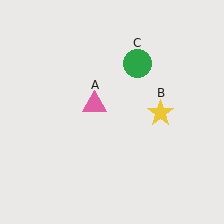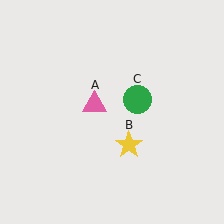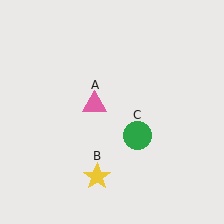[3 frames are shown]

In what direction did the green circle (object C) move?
The green circle (object C) moved down.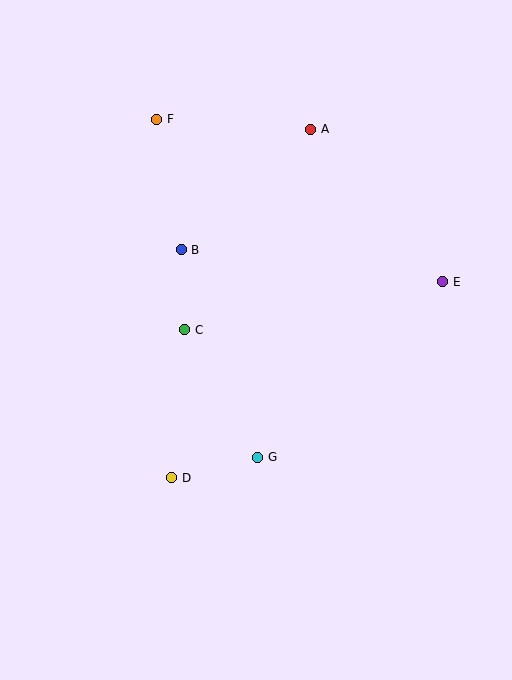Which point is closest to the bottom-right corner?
Point G is closest to the bottom-right corner.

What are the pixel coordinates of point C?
Point C is at (185, 330).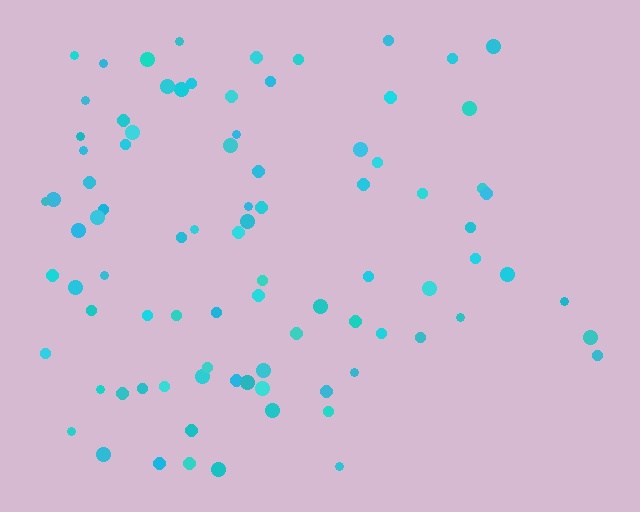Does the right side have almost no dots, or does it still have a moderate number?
Still a moderate number, just noticeably fewer than the left.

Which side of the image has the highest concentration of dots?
The left.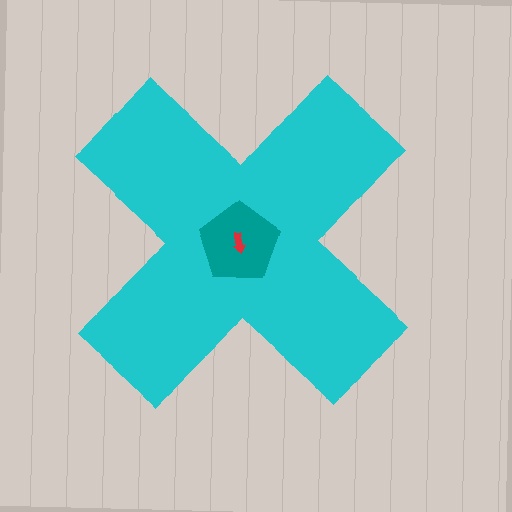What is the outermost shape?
The cyan cross.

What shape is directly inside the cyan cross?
The teal pentagon.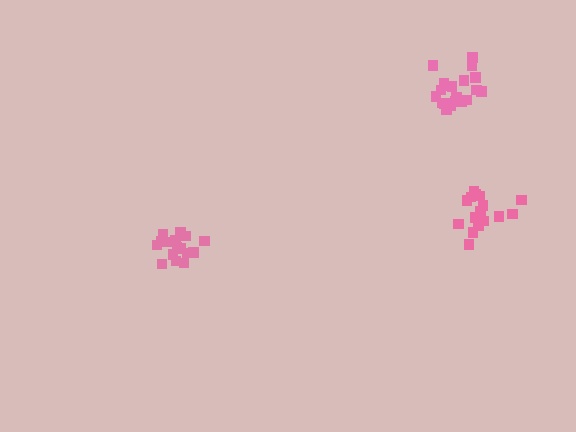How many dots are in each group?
Group 1: 20 dots, Group 2: 18 dots, Group 3: 16 dots (54 total).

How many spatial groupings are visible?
There are 3 spatial groupings.